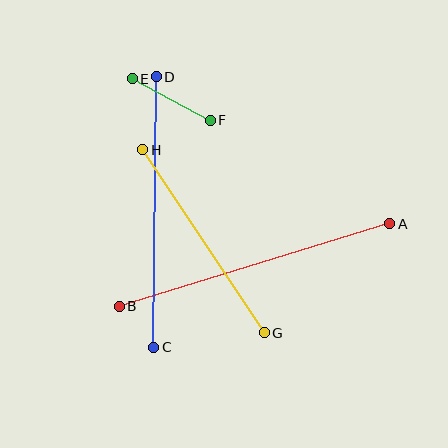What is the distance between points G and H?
The distance is approximately 220 pixels.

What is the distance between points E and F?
The distance is approximately 88 pixels.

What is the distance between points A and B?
The distance is approximately 283 pixels.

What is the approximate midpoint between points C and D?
The midpoint is at approximately (155, 212) pixels.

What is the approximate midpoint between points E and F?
The midpoint is at approximately (171, 99) pixels.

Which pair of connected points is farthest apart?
Points A and B are farthest apart.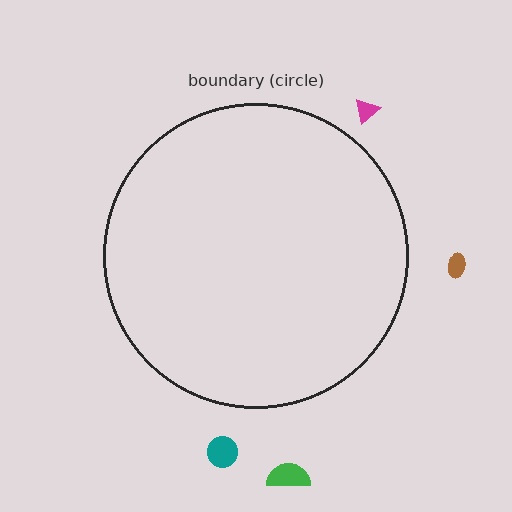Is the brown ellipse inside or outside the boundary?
Outside.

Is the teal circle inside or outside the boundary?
Outside.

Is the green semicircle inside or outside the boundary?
Outside.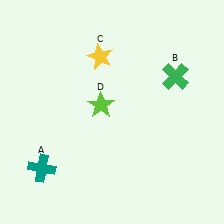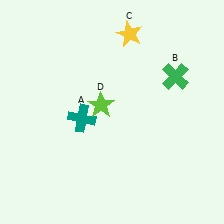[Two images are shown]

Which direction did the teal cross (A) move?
The teal cross (A) moved up.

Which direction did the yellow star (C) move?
The yellow star (C) moved right.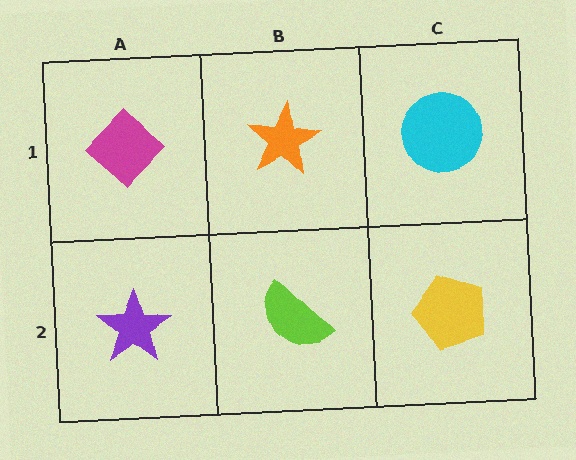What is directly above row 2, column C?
A cyan circle.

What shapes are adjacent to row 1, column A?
A purple star (row 2, column A), an orange star (row 1, column B).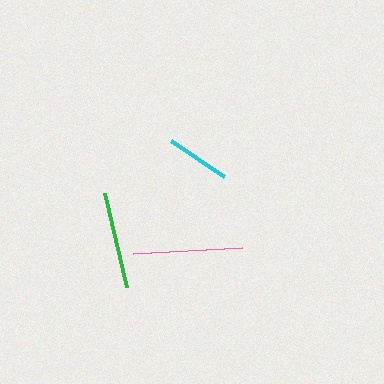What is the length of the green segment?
The green segment is approximately 97 pixels long.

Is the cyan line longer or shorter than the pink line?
The pink line is longer than the cyan line.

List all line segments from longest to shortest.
From longest to shortest: pink, green, cyan.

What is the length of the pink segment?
The pink segment is approximately 109 pixels long.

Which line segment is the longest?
The pink line is the longest at approximately 109 pixels.